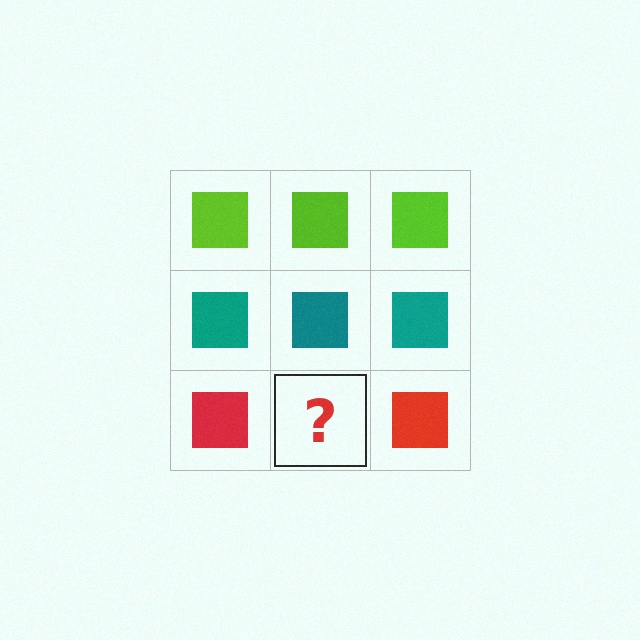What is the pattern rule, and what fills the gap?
The rule is that each row has a consistent color. The gap should be filled with a red square.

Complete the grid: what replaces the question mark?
The question mark should be replaced with a red square.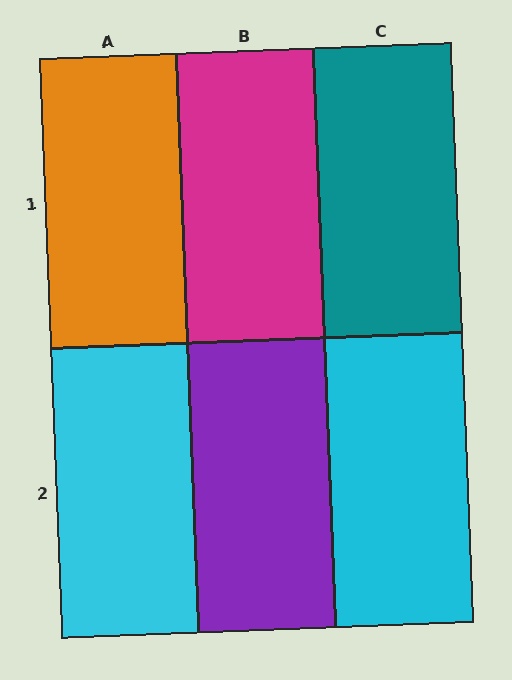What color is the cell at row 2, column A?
Cyan.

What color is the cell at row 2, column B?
Purple.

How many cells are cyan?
2 cells are cyan.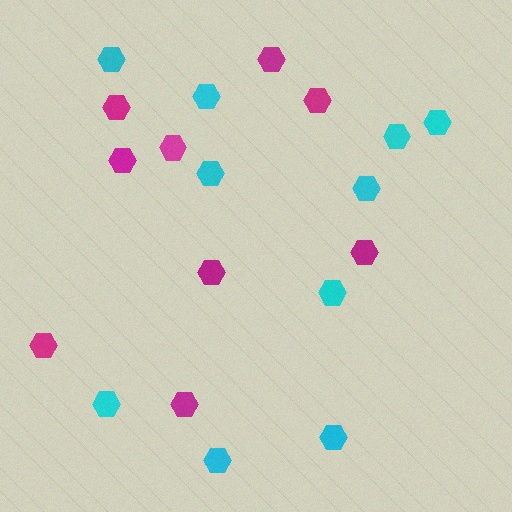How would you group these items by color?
There are 2 groups: one group of cyan hexagons (10) and one group of magenta hexagons (9).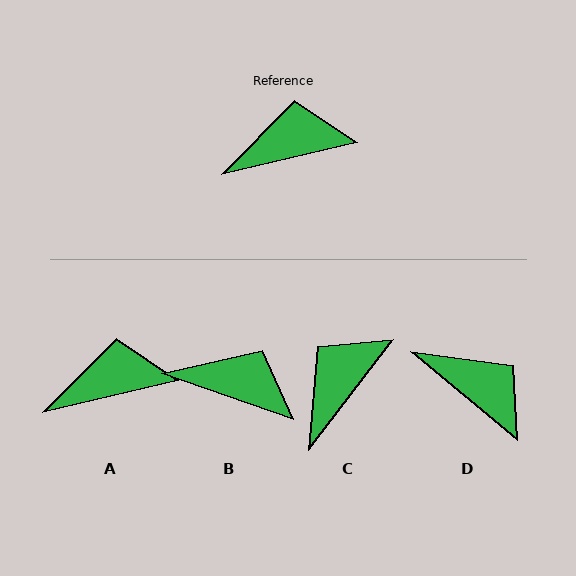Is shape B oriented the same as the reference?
No, it is off by about 32 degrees.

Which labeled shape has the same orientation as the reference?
A.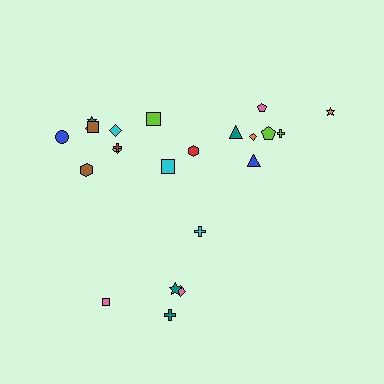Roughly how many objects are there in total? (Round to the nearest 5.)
Roughly 25 objects in total.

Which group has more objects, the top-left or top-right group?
The top-left group.